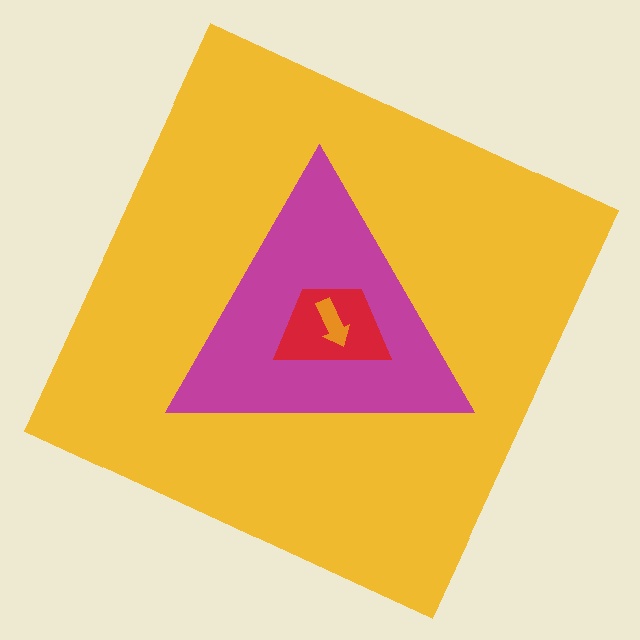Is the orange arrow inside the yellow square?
Yes.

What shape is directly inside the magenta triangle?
The red trapezoid.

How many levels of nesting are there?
4.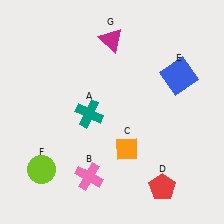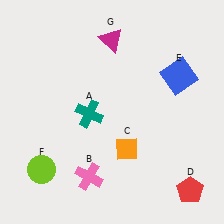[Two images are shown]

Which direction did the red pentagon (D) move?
The red pentagon (D) moved right.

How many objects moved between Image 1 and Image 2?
1 object moved between the two images.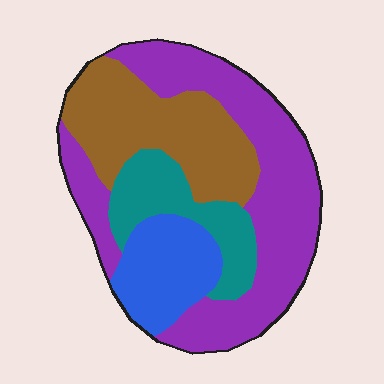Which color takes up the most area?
Purple, at roughly 45%.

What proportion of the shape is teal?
Teal takes up about one sixth (1/6) of the shape.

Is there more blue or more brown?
Brown.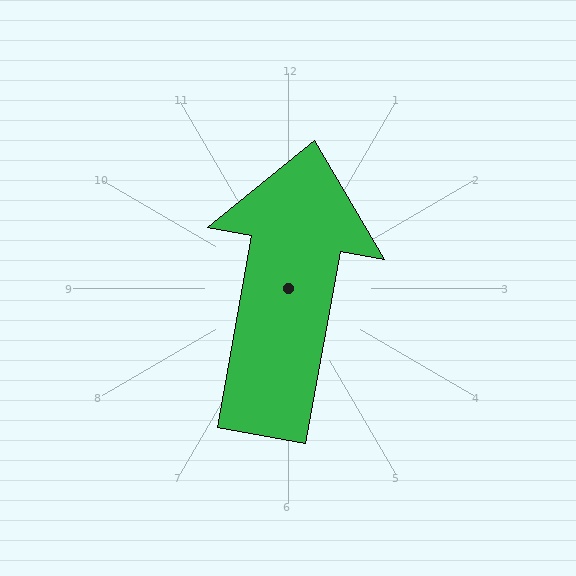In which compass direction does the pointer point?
North.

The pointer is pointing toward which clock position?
Roughly 12 o'clock.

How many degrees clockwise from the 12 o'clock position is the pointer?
Approximately 10 degrees.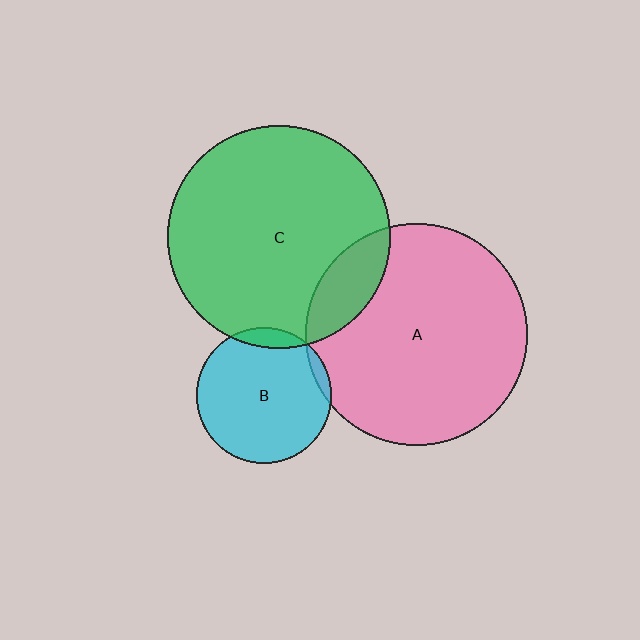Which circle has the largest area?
Circle C (green).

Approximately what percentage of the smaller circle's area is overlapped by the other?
Approximately 15%.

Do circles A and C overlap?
Yes.